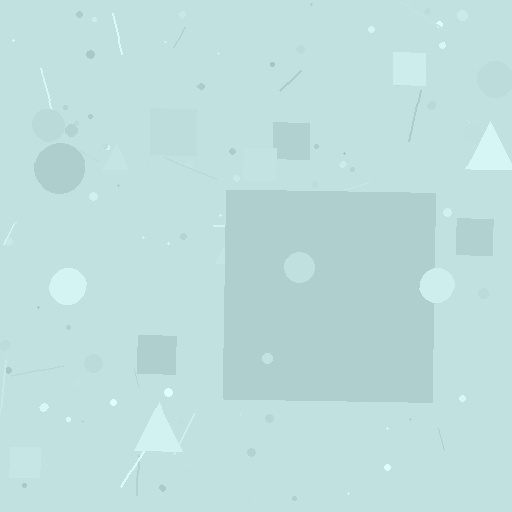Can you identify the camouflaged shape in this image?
The camouflaged shape is a square.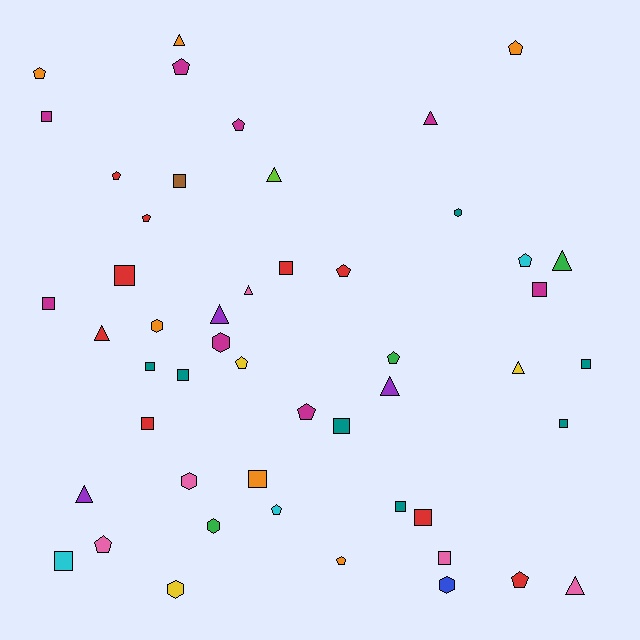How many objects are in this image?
There are 50 objects.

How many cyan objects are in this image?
There are 3 cyan objects.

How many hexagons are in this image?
There are 7 hexagons.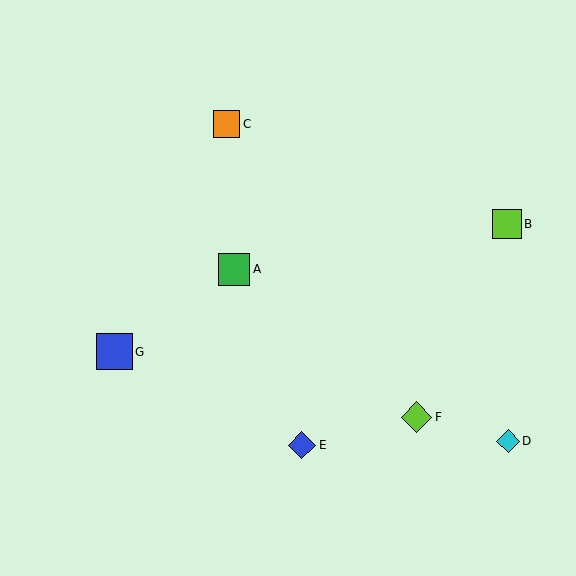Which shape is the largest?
The blue square (labeled G) is the largest.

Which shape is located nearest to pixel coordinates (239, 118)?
The orange square (labeled C) at (227, 124) is nearest to that location.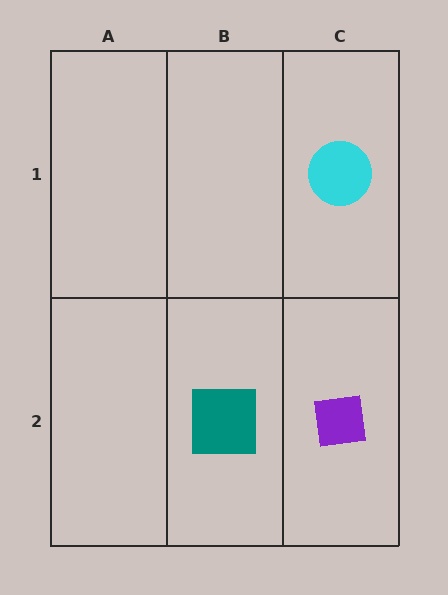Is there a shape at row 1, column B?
No, that cell is empty.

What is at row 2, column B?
A teal square.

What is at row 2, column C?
A purple square.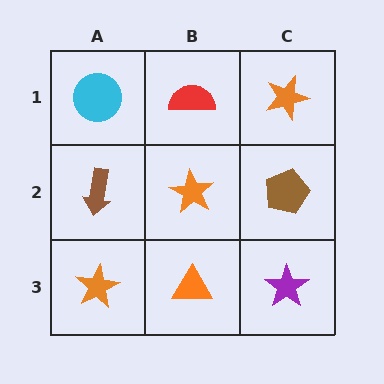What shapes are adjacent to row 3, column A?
A brown arrow (row 2, column A), an orange triangle (row 3, column B).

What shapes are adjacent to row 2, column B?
A red semicircle (row 1, column B), an orange triangle (row 3, column B), a brown arrow (row 2, column A), a brown pentagon (row 2, column C).